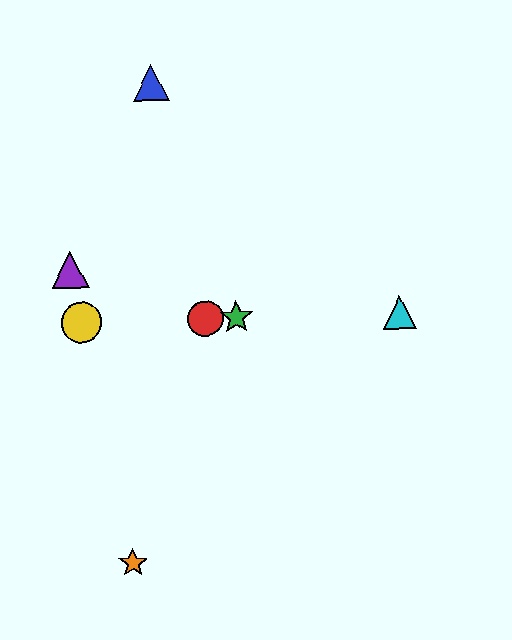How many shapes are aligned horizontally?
4 shapes (the red circle, the green star, the yellow circle, the cyan triangle) are aligned horizontally.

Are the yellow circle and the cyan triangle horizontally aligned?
Yes, both are at y≈322.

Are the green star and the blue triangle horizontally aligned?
No, the green star is at y≈318 and the blue triangle is at y≈83.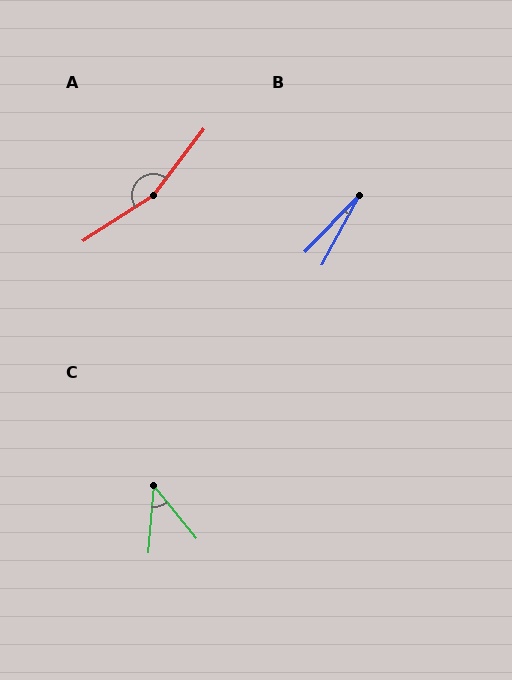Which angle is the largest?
A, at approximately 160 degrees.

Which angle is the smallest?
B, at approximately 16 degrees.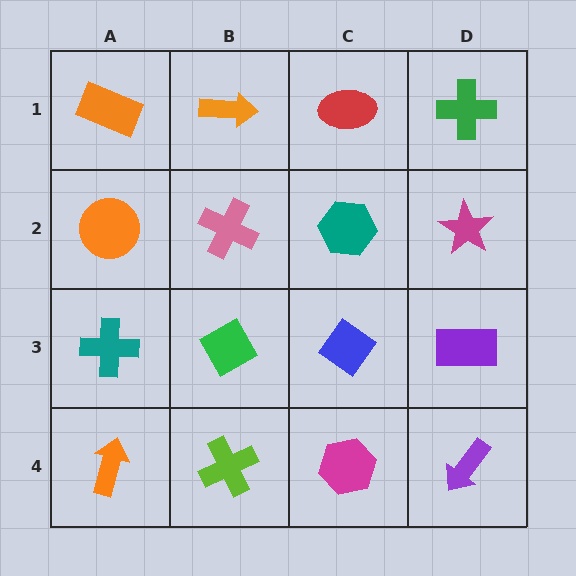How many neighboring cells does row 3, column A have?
3.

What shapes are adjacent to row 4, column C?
A blue diamond (row 3, column C), a lime cross (row 4, column B), a purple arrow (row 4, column D).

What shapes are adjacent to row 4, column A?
A teal cross (row 3, column A), a lime cross (row 4, column B).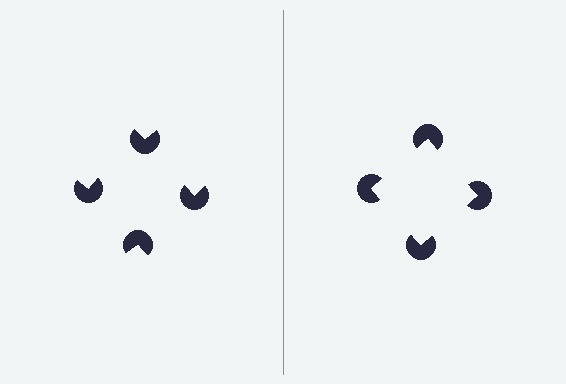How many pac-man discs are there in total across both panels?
8 — 4 on each side.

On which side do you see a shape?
An illusory square appears on the right side. On the left side the wedge cuts are rotated, so no coherent shape forms.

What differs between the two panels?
The pac-man discs are positioned identically on both sides; only the wedge orientations differ. On the right they align to a square; on the left they are misaligned.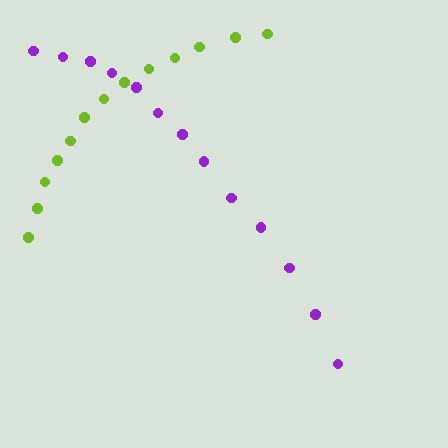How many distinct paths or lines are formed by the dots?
There are 2 distinct paths.